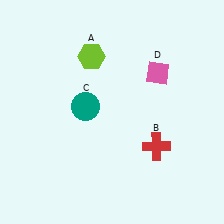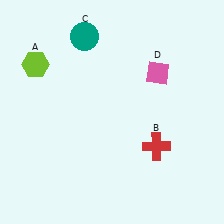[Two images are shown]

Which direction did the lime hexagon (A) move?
The lime hexagon (A) moved left.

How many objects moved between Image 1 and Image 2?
2 objects moved between the two images.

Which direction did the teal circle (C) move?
The teal circle (C) moved up.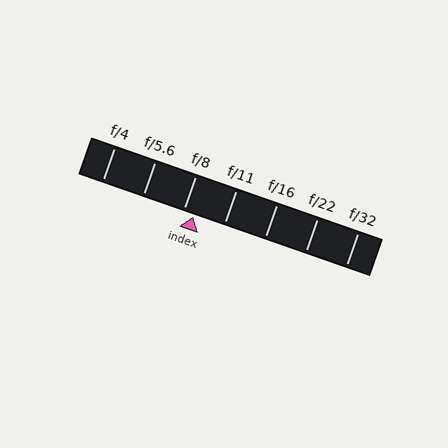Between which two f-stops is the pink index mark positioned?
The index mark is between f/8 and f/11.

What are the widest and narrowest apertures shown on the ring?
The widest aperture shown is f/4 and the narrowest is f/32.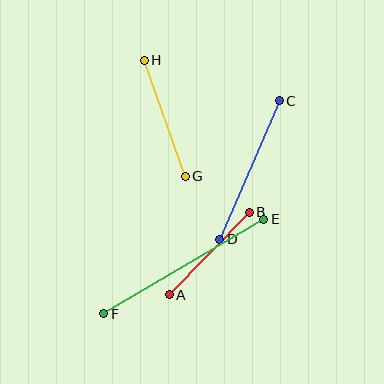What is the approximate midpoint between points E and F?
The midpoint is at approximately (184, 267) pixels.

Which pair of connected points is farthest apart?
Points E and F are farthest apart.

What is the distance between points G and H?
The distance is approximately 123 pixels.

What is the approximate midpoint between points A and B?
The midpoint is at approximately (209, 254) pixels.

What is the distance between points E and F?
The distance is approximately 186 pixels.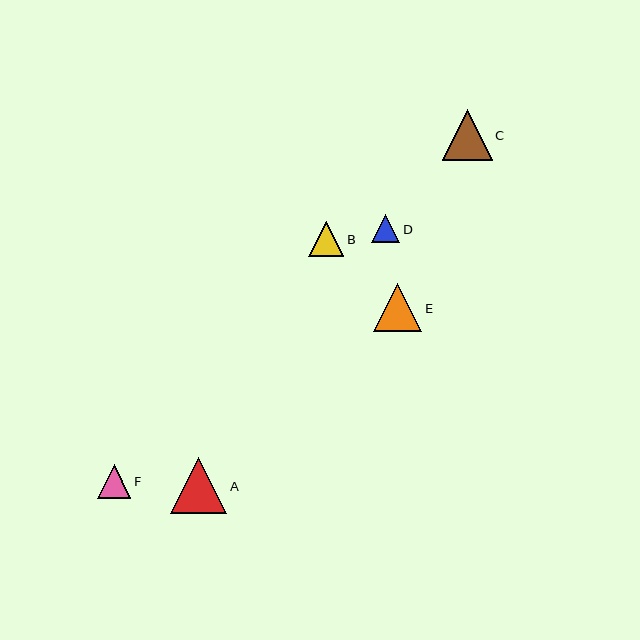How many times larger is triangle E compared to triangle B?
Triangle E is approximately 1.4 times the size of triangle B.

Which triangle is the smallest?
Triangle D is the smallest with a size of approximately 28 pixels.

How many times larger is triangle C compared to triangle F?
Triangle C is approximately 1.5 times the size of triangle F.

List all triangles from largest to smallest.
From largest to smallest: A, C, E, B, F, D.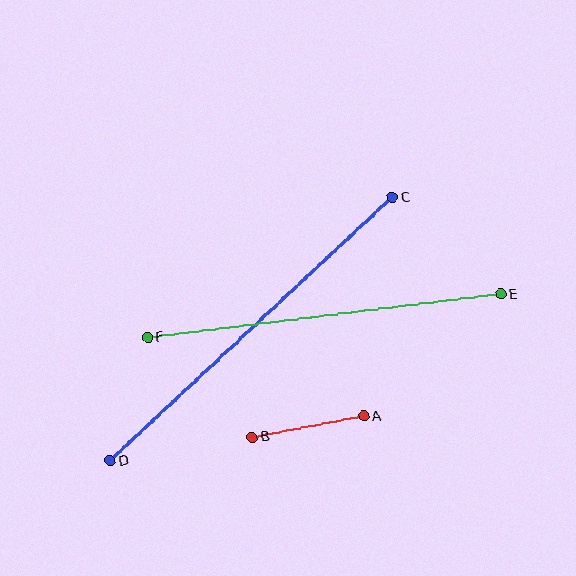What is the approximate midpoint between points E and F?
The midpoint is at approximately (324, 316) pixels.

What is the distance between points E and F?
The distance is approximately 356 pixels.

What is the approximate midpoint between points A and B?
The midpoint is at approximately (308, 427) pixels.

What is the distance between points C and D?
The distance is approximately 386 pixels.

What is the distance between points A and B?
The distance is approximately 114 pixels.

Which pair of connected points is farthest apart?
Points C and D are farthest apart.